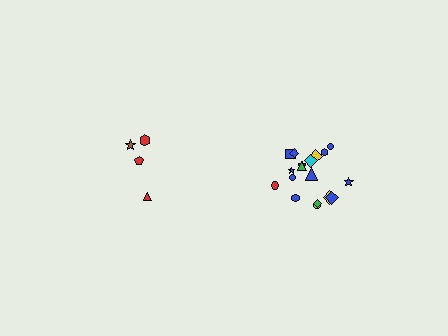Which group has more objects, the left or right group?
The right group.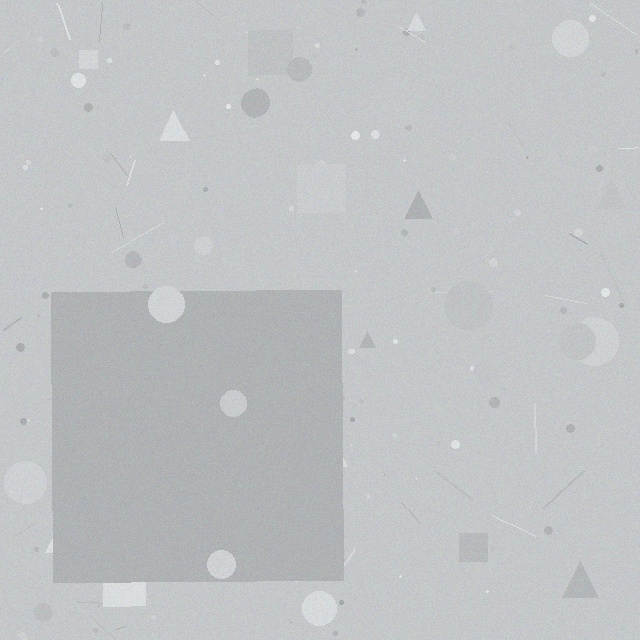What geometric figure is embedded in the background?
A square is embedded in the background.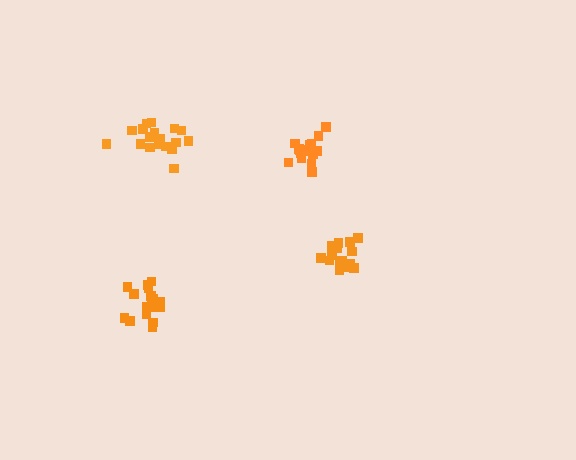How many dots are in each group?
Group 1: 18 dots, Group 2: 16 dots, Group 3: 17 dots, Group 4: 19 dots (70 total).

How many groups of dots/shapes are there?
There are 4 groups.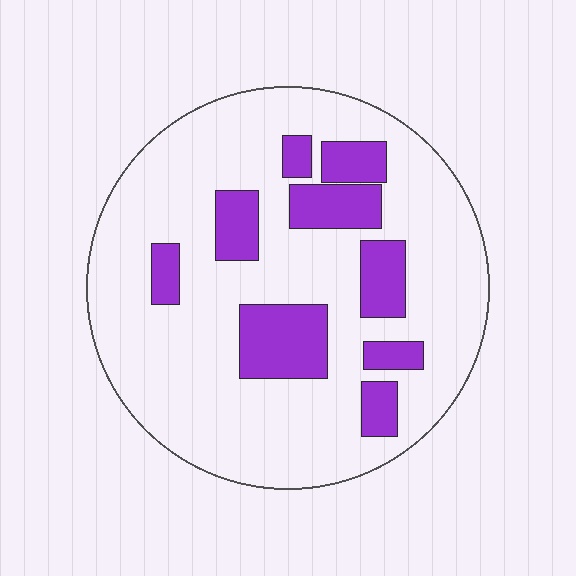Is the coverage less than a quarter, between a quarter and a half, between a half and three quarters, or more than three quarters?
Less than a quarter.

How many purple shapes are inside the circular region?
9.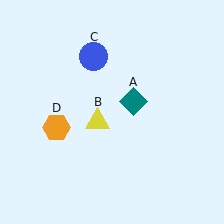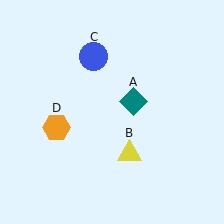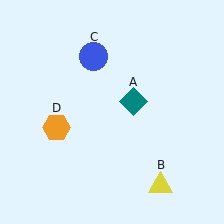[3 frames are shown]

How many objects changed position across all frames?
1 object changed position: yellow triangle (object B).